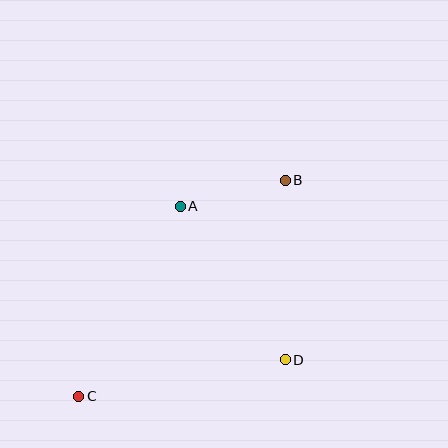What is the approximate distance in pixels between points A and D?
The distance between A and D is approximately 186 pixels.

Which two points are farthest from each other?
Points B and C are farthest from each other.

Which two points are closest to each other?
Points A and B are closest to each other.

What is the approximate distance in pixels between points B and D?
The distance between B and D is approximately 179 pixels.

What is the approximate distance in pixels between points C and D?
The distance between C and D is approximately 210 pixels.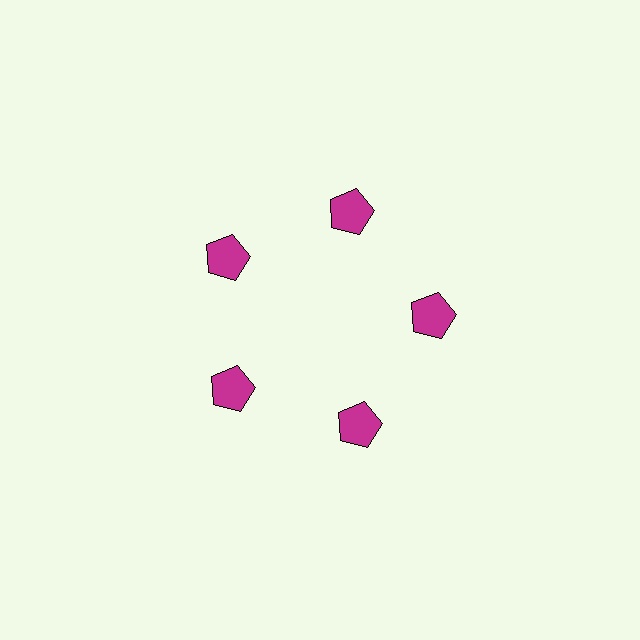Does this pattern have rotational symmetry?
Yes, this pattern has 5-fold rotational symmetry. It looks the same after rotating 72 degrees around the center.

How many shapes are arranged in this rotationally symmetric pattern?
There are 5 shapes, arranged in 5 groups of 1.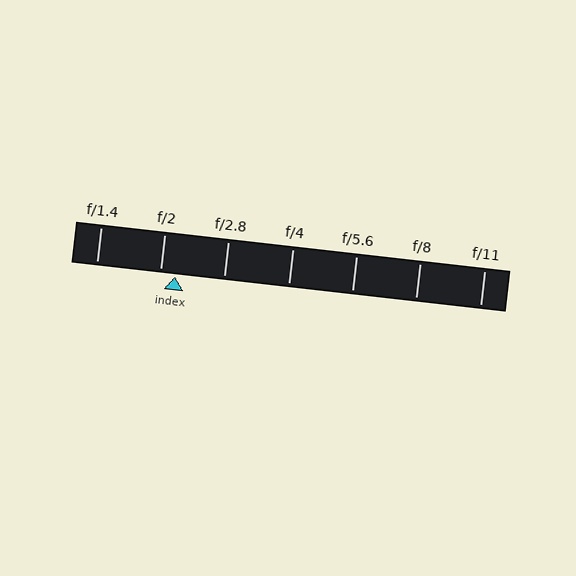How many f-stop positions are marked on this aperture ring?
There are 7 f-stop positions marked.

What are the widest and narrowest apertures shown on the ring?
The widest aperture shown is f/1.4 and the narrowest is f/11.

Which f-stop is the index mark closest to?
The index mark is closest to f/2.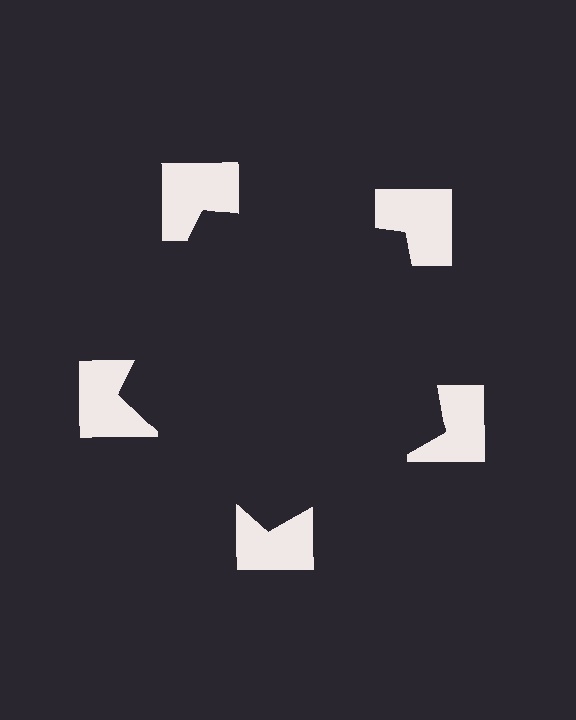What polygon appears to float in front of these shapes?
An illusory pentagon — its edges are inferred from the aligned wedge cuts in the notched squares, not physically drawn.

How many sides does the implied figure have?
5 sides.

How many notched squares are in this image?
There are 5 — one at each vertex of the illusory pentagon.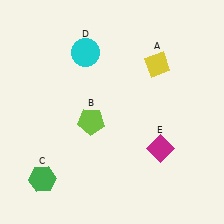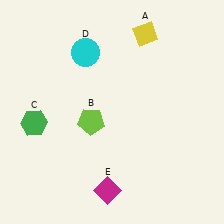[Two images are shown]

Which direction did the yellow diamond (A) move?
The yellow diamond (A) moved up.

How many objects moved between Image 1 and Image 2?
3 objects moved between the two images.